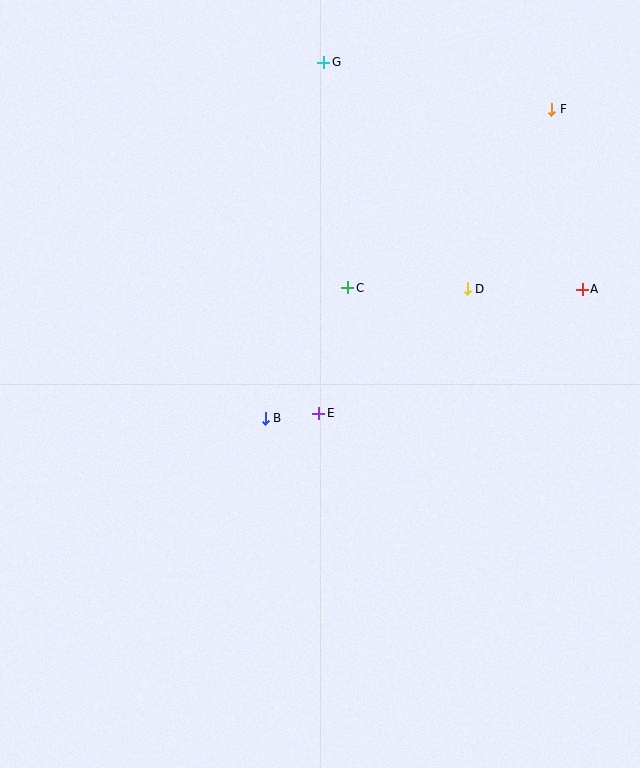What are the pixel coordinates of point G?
Point G is at (324, 62).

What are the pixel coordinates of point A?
Point A is at (582, 289).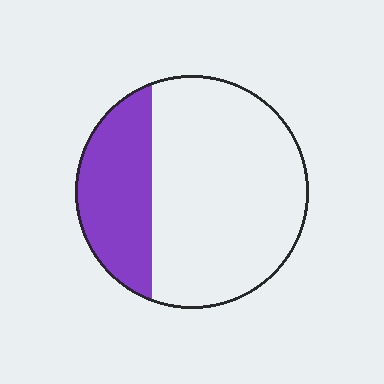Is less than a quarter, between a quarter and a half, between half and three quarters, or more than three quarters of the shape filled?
Between a quarter and a half.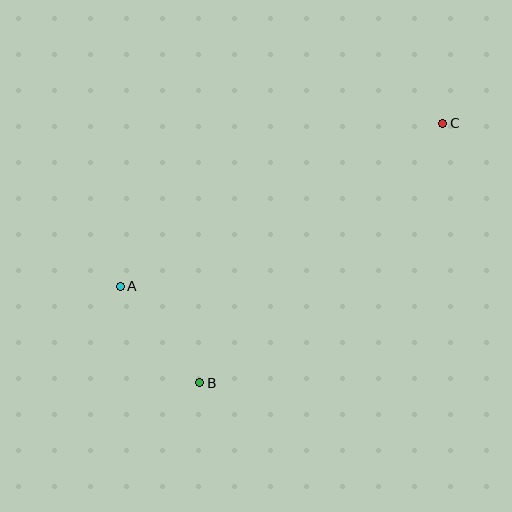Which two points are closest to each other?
Points A and B are closest to each other.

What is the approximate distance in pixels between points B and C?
The distance between B and C is approximately 356 pixels.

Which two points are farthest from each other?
Points A and C are farthest from each other.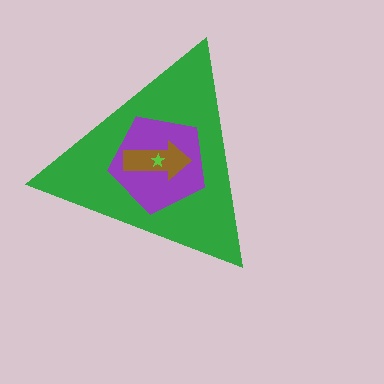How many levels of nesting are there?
4.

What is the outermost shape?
The green triangle.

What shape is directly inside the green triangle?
The purple pentagon.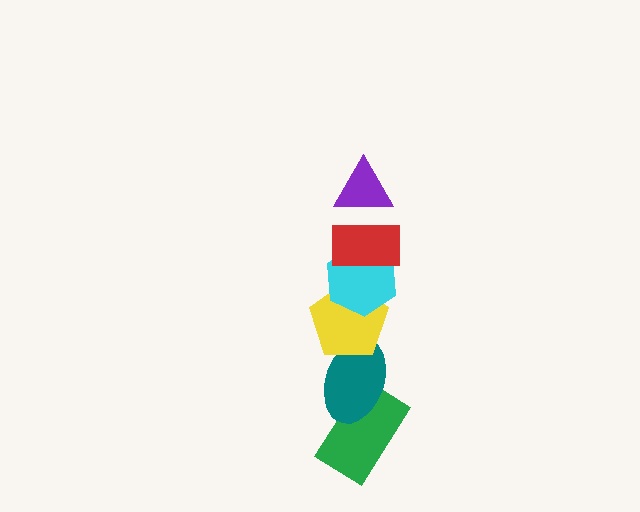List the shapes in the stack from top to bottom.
From top to bottom: the purple triangle, the red rectangle, the cyan hexagon, the yellow pentagon, the teal ellipse, the green rectangle.